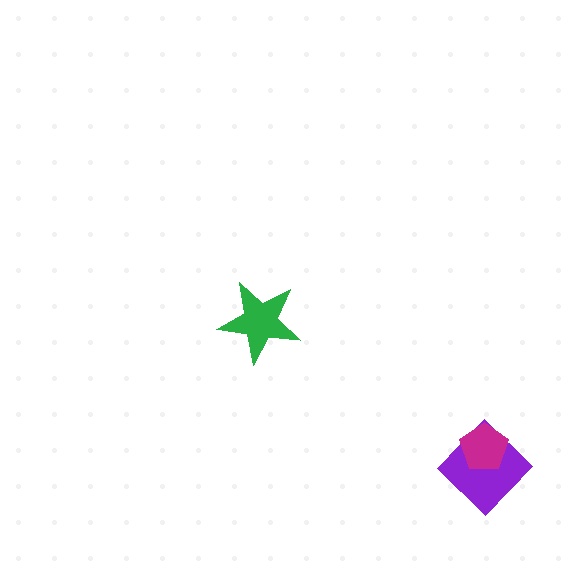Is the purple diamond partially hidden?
Yes, it is partially covered by another shape.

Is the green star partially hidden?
No, no other shape covers it.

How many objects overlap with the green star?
0 objects overlap with the green star.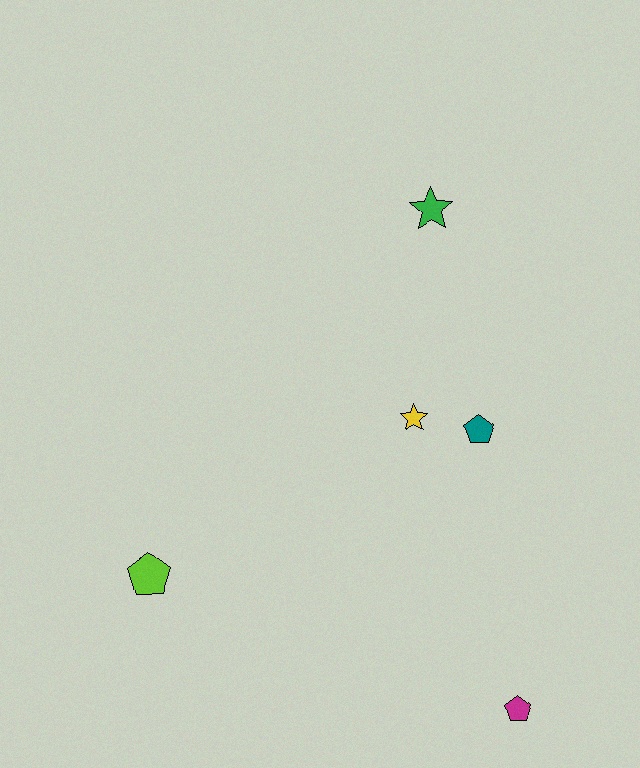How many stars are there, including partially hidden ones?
There are 2 stars.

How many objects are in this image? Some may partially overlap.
There are 5 objects.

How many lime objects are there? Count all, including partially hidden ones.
There is 1 lime object.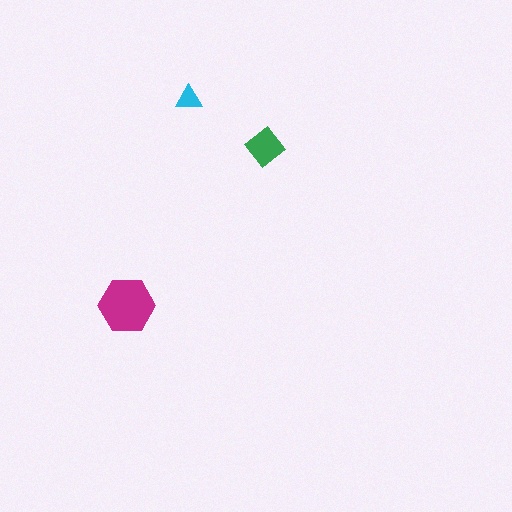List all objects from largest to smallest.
The magenta hexagon, the green diamond, the cyan triangle.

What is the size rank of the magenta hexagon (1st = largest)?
1st.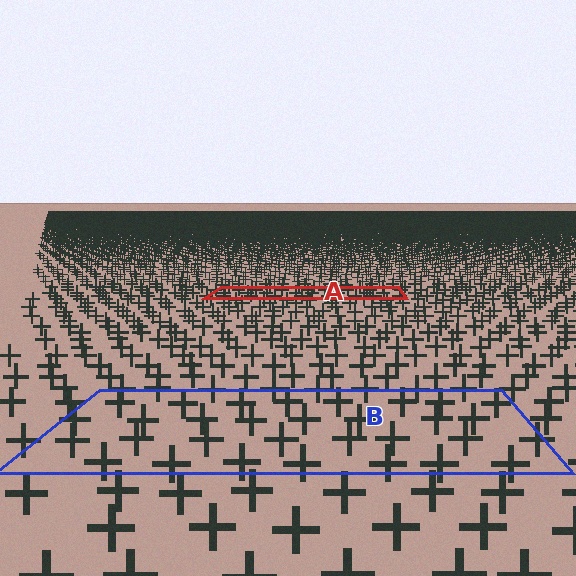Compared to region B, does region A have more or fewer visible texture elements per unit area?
Region A has more texture elements per unit area — they are packed more densely because it is farther away.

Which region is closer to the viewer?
Region B is closer. The texture elements there are larger and more spread out.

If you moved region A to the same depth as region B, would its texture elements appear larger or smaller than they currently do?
They would appear larger. At a closer depth, the same texture elements are projected at a bigger on-screen size.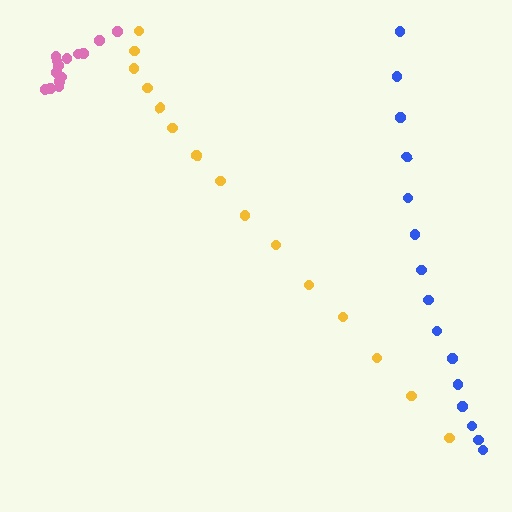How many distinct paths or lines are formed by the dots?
There are 3 distinct paths.